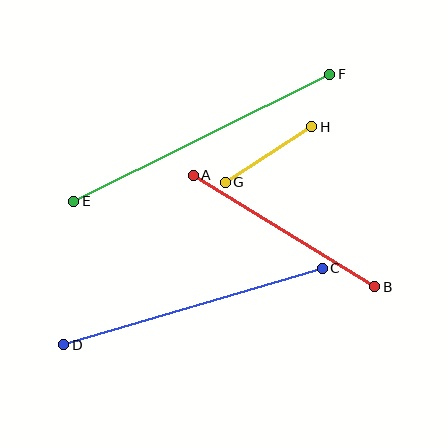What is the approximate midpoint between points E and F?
The midpoint is at approximately (202, 138) pixels.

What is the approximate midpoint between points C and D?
The midpoint is at approximately (193, 306) pixels.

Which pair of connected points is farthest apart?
Points E and F are farthest apart.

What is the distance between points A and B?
The distance is approximately 213 pixels.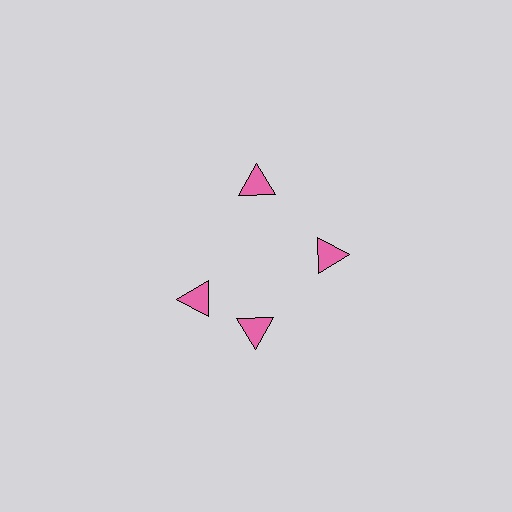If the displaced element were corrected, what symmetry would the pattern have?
It would have 4-fold rotational symmetry — the pattern would map onto itself every 90 degrees.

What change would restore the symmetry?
The symmetry would be restored by rotating it back into even spacing with its neighbors so that all 4 triangles sit at equal angles and equal distance from the center.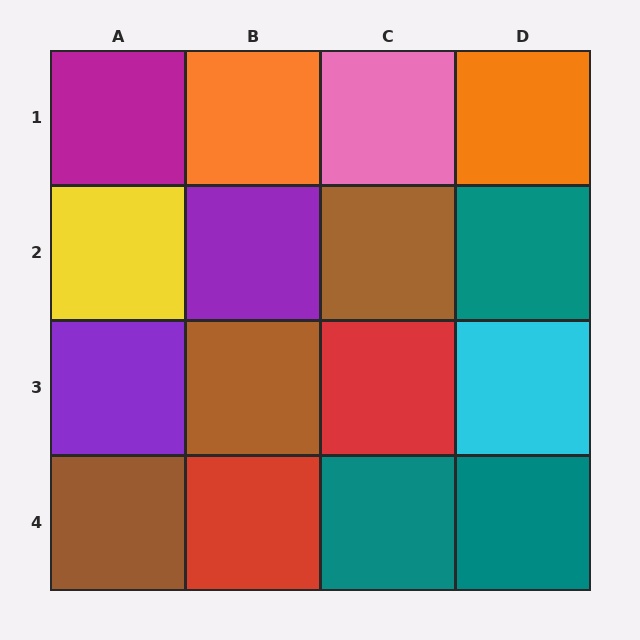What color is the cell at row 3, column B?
Brown.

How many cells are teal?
3 cells are teal.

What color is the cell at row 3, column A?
Purple.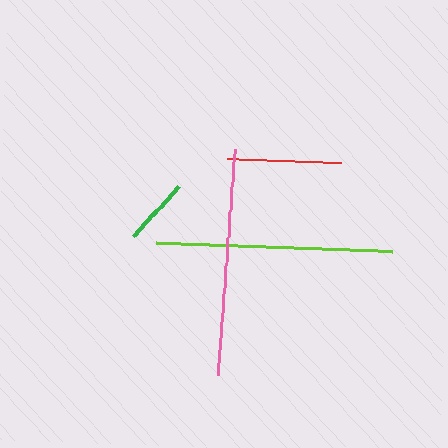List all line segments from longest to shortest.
From longest to shortest: lime, pink, red, green.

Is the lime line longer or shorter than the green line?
The lime line is longer than the green line.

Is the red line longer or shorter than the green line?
The red line is longer than the green line.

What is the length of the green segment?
The green segment is approximately 67 pixels long.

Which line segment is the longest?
The lime line is the longest at approximately 236 pixels.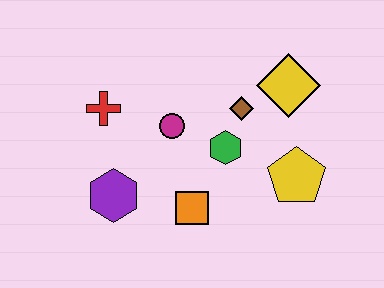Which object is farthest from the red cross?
The yellow pentagon is farthest from the red cross.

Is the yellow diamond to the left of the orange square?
No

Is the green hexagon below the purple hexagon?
No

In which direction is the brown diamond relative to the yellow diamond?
The brown diamond is to the left of the yellow diamond.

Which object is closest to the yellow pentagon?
The green hexagon is closest to the yellow pentagon.